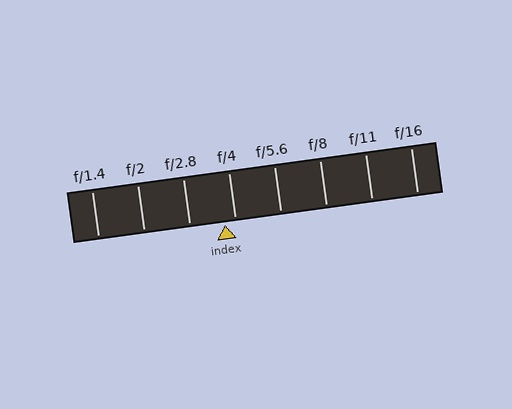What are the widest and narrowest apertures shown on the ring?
The widest aperture shown is f/1.4 and the narrowest is f/16.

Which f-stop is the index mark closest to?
The index mark is closest to f/4.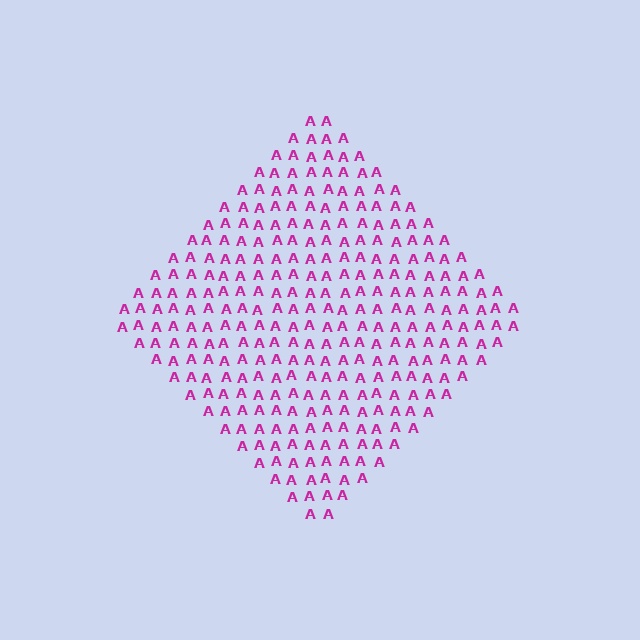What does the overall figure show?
The overall figure shows a diamond.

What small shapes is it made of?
It is made of small letter A's.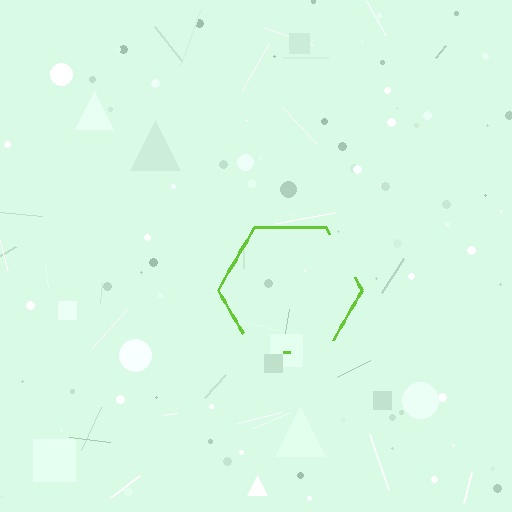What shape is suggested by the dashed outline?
The dashed outline suggests a hexagon.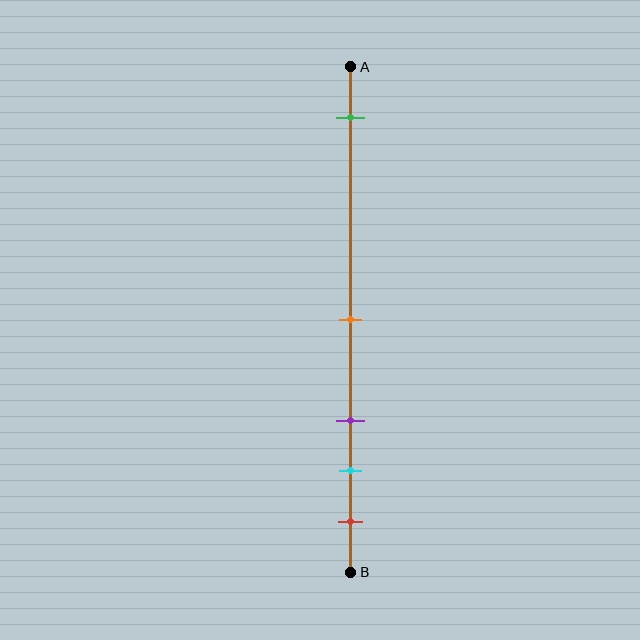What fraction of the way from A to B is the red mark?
The red mark is approximately 90% (0.9) of the way from A to B.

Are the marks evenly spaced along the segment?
No, the marks are not evenly spaced.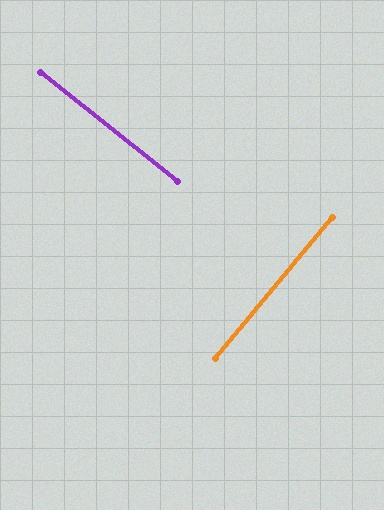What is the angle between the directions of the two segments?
Approximately 89 degrees.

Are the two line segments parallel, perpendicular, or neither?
Perpendicular — they meet at approximately 89°.